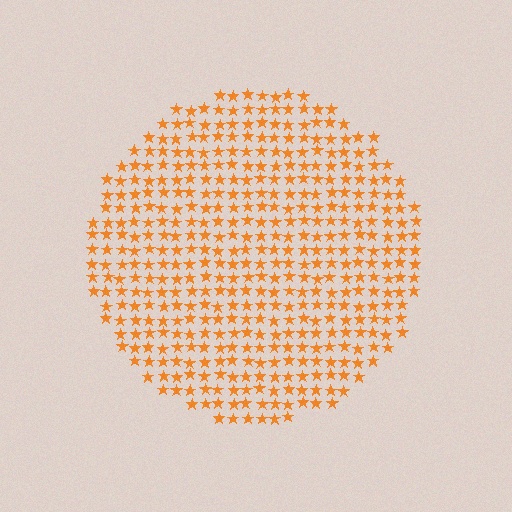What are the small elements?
The small elements are stars.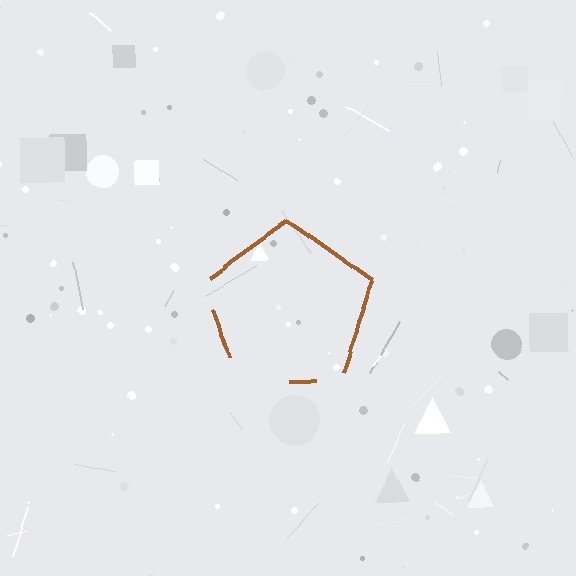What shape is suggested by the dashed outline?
The dashed outline suggests a pentagon.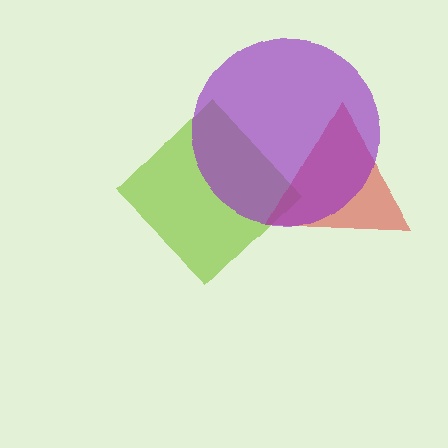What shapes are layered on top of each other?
The layered shapes are: a lime diamond, a red triangle, a purple circle.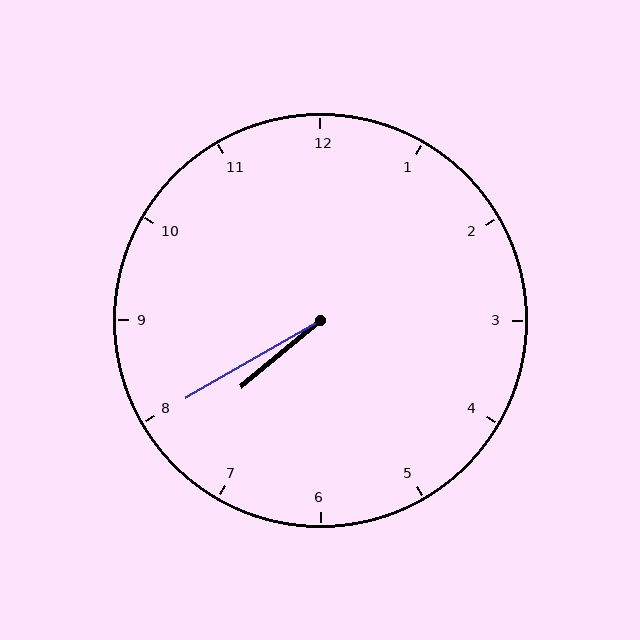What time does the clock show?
7:40.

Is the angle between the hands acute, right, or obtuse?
It is acute.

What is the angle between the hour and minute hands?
Approximately 10 degrees.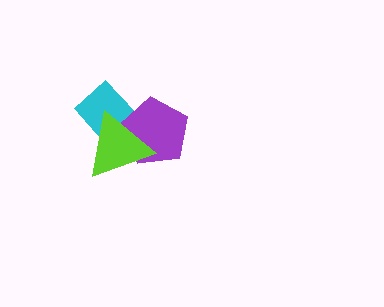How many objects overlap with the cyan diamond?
2 objects overlap with the cyan diamond.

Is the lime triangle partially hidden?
No, no other shape covers it.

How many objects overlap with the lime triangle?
2 objects overlap with the lime triangle.